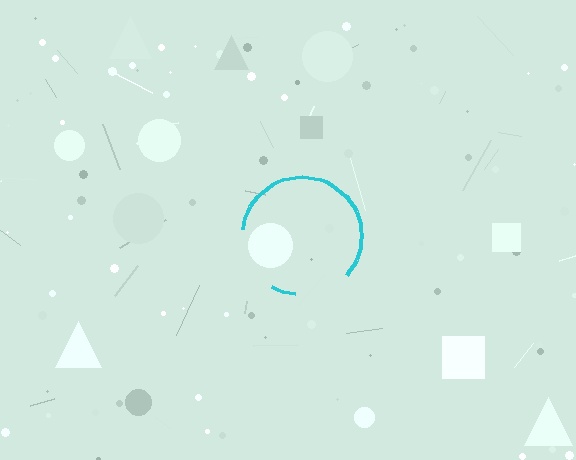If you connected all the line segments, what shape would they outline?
They would outline a circle.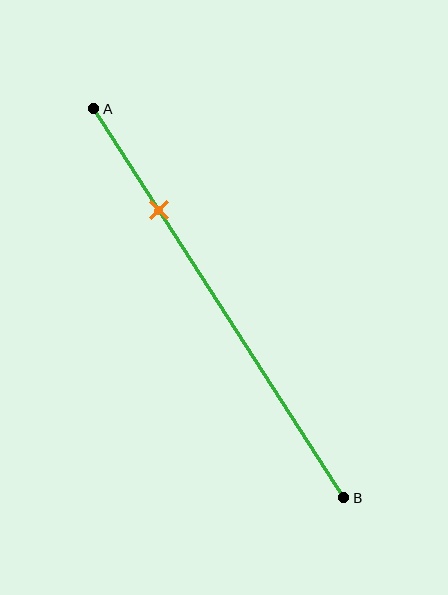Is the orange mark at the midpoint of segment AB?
No, the mark is at about 25% from A, not at the 50% midpoint.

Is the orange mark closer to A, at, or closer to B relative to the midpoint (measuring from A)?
The orange mark is closer to point A than the midpoint of segment AB.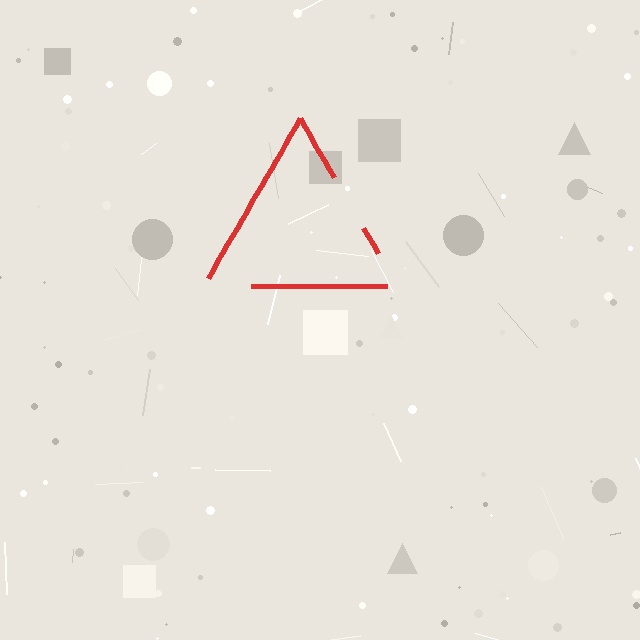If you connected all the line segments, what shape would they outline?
They would outline a triangle.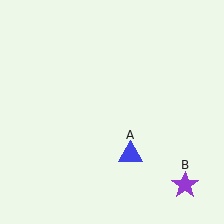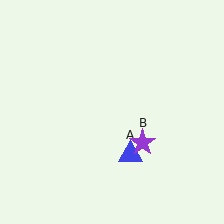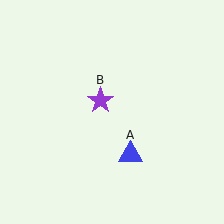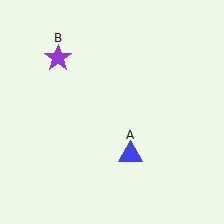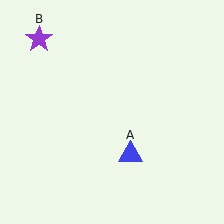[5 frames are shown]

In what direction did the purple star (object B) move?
The purple star (object B) moved up and to the left.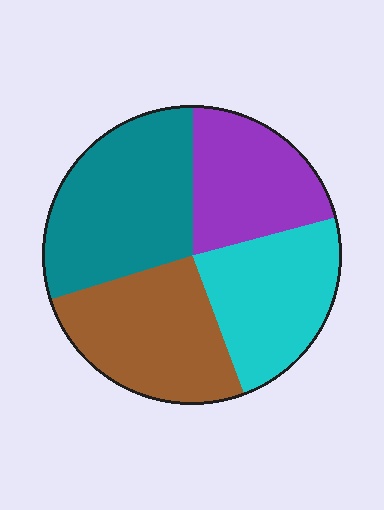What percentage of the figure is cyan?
Cyan takes up less than a quarter of the figure.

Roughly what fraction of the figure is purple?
Purple covers around 20% of the figure.